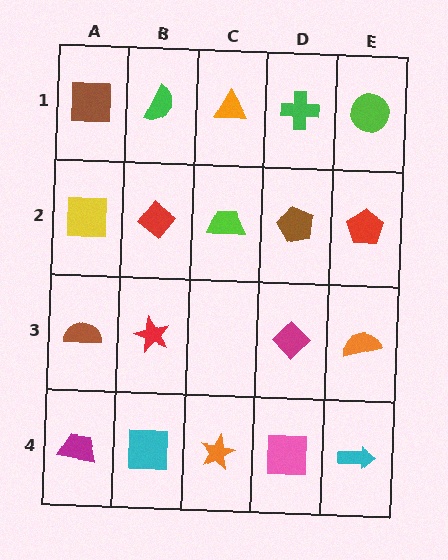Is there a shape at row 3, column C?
No, that cell is empty.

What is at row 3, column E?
An orange semicircle.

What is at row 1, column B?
A green semicircle.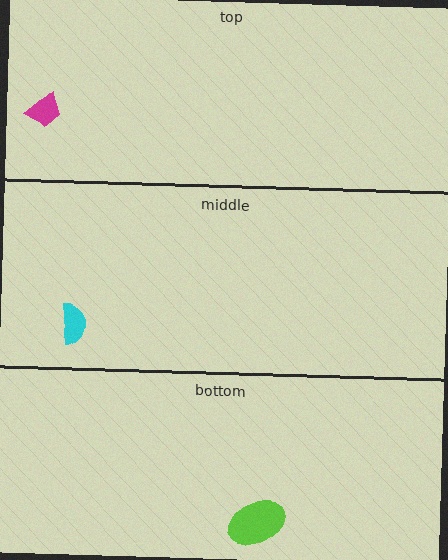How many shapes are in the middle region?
1.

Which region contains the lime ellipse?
The bottom region.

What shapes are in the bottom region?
The lime ellipse.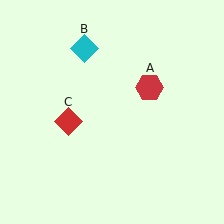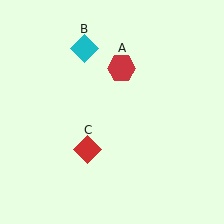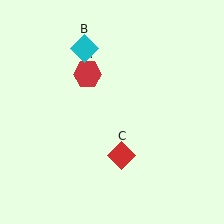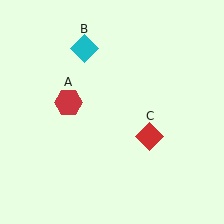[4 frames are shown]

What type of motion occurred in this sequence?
The red hexagon (object A), red diamond (object C) rotated counterclockwise around the center of the scene.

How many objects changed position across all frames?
2 objects changed position: red hexagon (object A), red diamond (object C).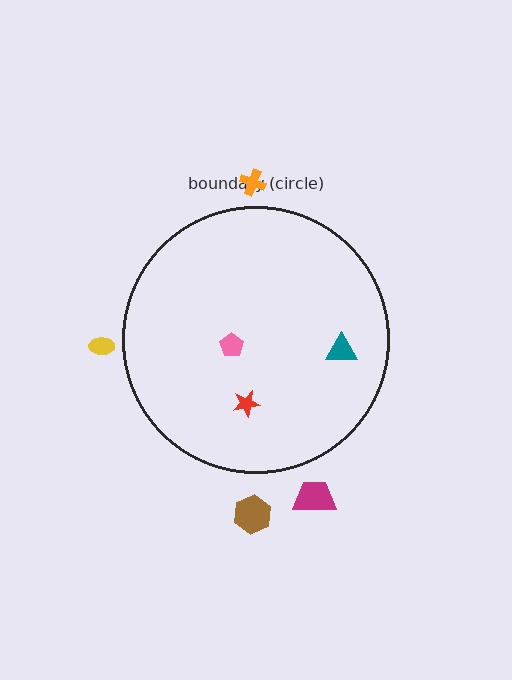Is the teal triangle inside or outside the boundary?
Inside.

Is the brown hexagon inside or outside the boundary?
Outside.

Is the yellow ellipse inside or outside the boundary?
Outside.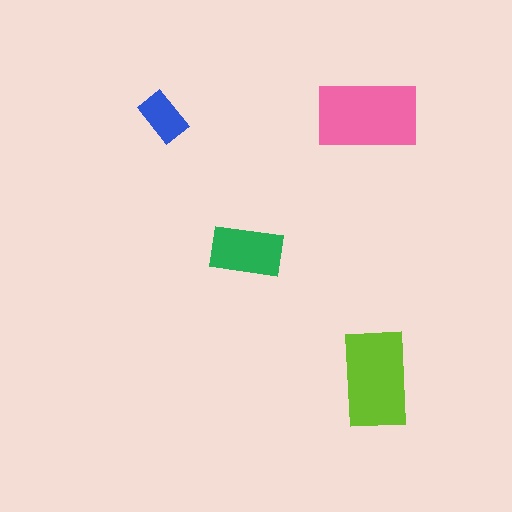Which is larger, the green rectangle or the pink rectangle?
The pink one.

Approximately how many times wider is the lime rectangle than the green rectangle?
About 1.5 times wider.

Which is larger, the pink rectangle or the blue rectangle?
The pink one.